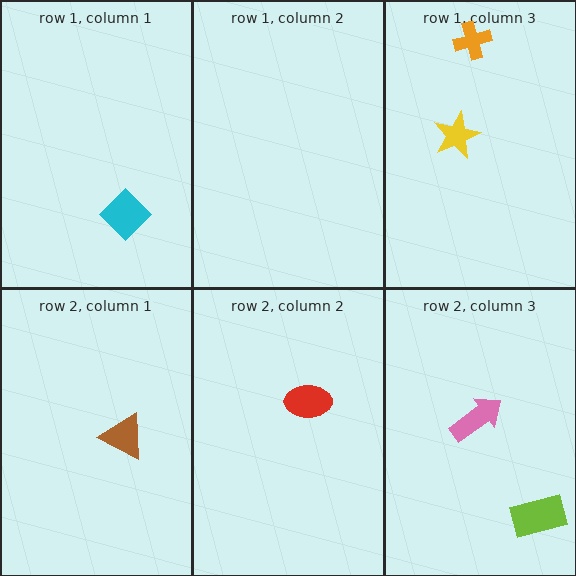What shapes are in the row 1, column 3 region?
The orange cross, the yellow star.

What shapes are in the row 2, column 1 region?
The brown triangle.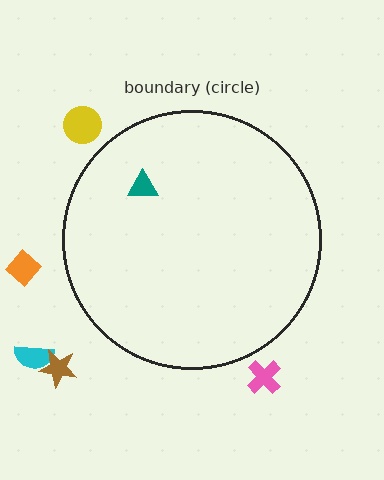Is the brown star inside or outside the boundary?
Outside.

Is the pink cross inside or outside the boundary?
Outside.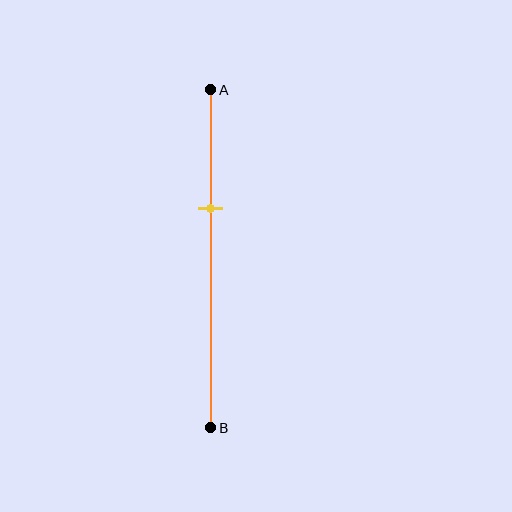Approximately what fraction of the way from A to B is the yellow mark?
The yellow mark is approximately 35% of the way from A to B.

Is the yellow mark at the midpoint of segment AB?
No, the mark is at about 35% from A, not at the 50% midpoint.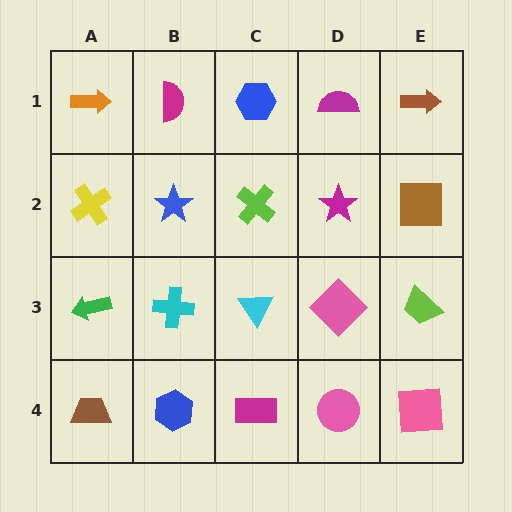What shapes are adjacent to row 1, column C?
A lime cross (row 2, column C), a magenta semicircle (row 1, column B), a magenta semicircle (row 1, column D).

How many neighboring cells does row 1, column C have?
3.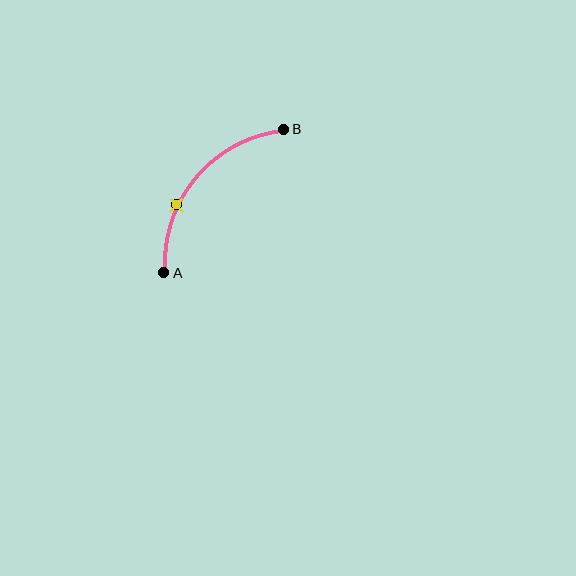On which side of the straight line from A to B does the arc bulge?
The arc bulges above and to the left of the straight line connecting A and B.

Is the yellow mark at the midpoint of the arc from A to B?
No. The yellow mark lies on the arc but is closer to endpoint A. The arc midpoint would be at the point on the curve equidistant along the arc from both A and B.